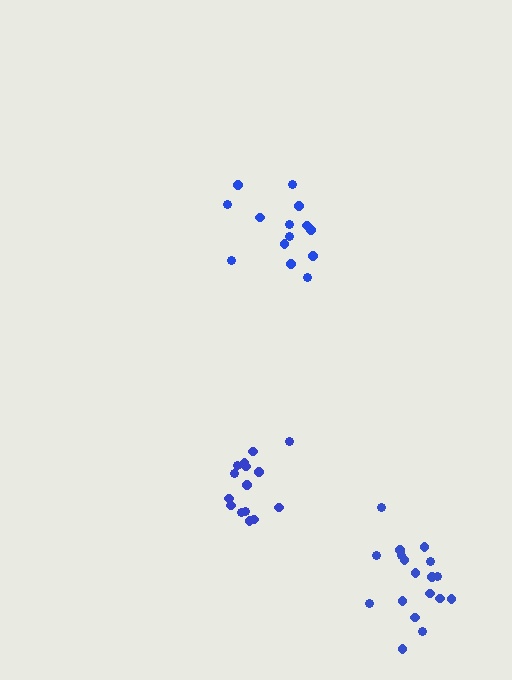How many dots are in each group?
Group 1: 19 dots, Group 2: 15 dots, Group 3: 14 dots (48 total).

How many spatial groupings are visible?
There are 3 spatial groupings.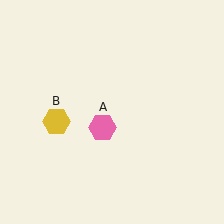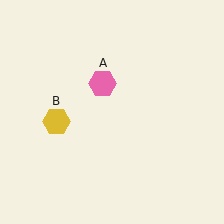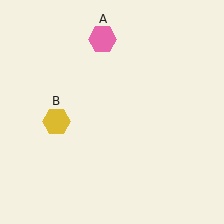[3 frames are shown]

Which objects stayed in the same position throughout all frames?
Yellow hexagon (object B) remained stationary.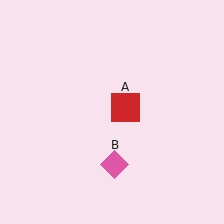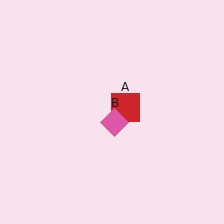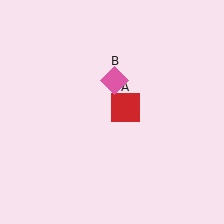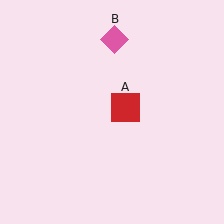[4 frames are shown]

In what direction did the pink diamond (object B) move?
The pink diamond (object B) moved up.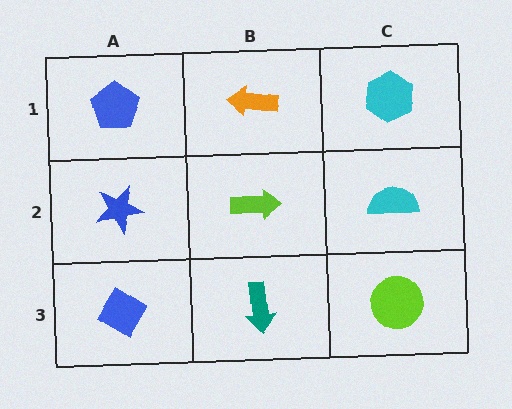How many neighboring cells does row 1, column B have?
3.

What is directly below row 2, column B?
A teal arrow.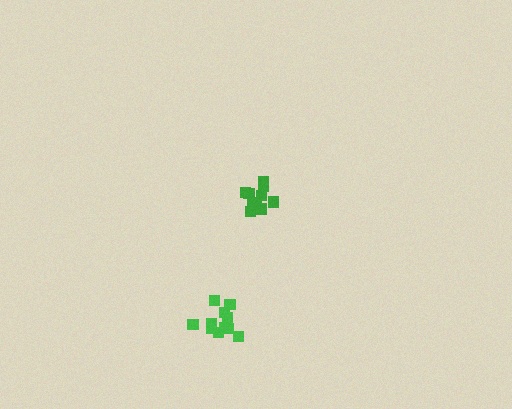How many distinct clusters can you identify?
There are 2 distinct clusters.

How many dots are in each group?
Group 1: 10 dots, Group 2: 12 dots (22 total).